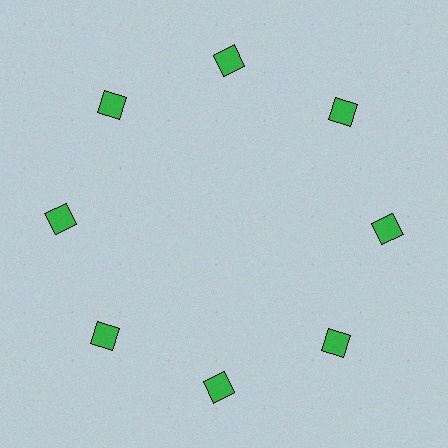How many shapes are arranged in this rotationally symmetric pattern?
There are 8 shapes, arranged in 8 groups of 1.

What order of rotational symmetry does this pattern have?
This pattern has 8-fold rotational symmetry.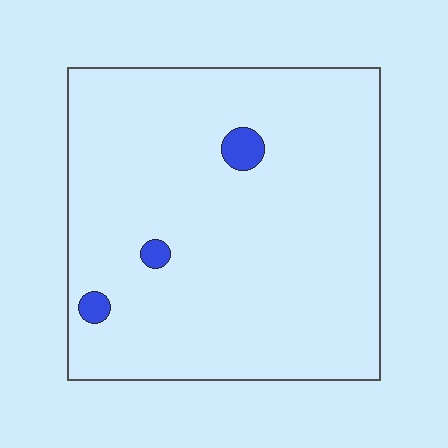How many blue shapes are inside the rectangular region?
3.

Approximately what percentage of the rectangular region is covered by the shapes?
Approximately 5%.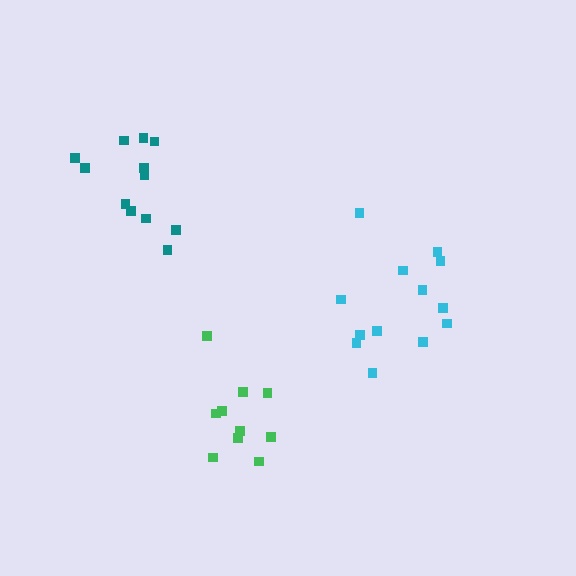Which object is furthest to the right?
The cyan cluster is rightmost.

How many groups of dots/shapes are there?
There are 3 groups.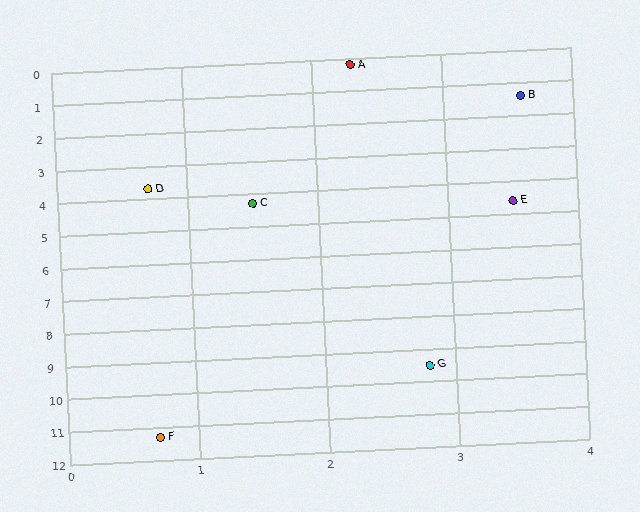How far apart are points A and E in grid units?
Points A and E are about 4.6 grid units apart.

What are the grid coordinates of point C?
Point C is at approximately (1.5, 4.3).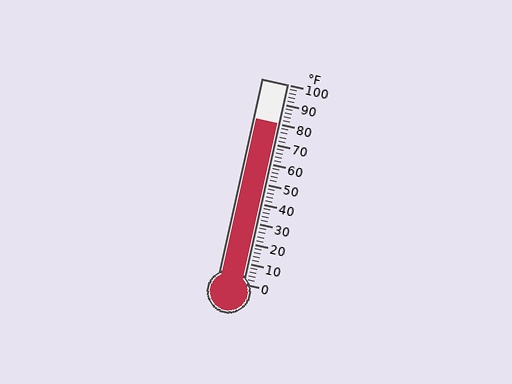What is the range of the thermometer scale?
The thermometer scale ranges from 0°F to 100°F.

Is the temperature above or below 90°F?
The temperature is below 90°F.